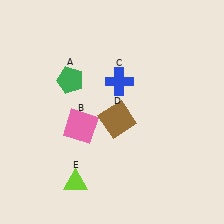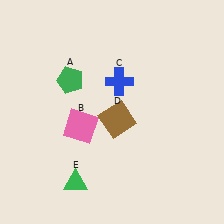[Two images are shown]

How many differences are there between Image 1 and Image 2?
There is 1 difference between the two images.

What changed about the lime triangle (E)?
In Image 1, E is lime. In Image 2, it changed to green.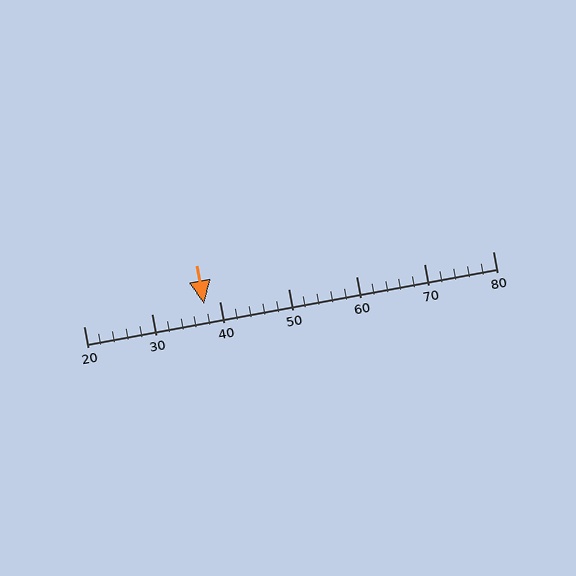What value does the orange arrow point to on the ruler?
The orange arrow points to approximately 38.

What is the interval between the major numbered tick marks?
The major tick marks are spaced 10 units apart.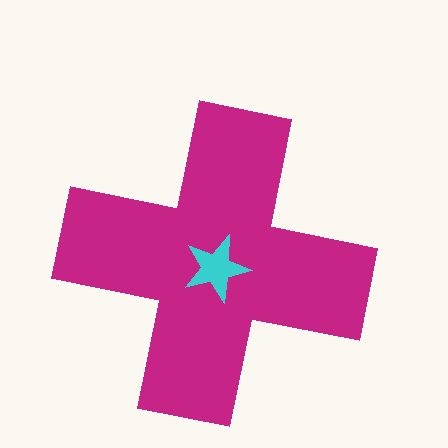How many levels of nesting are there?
2.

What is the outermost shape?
The magenta cross.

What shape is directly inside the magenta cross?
The cyan star.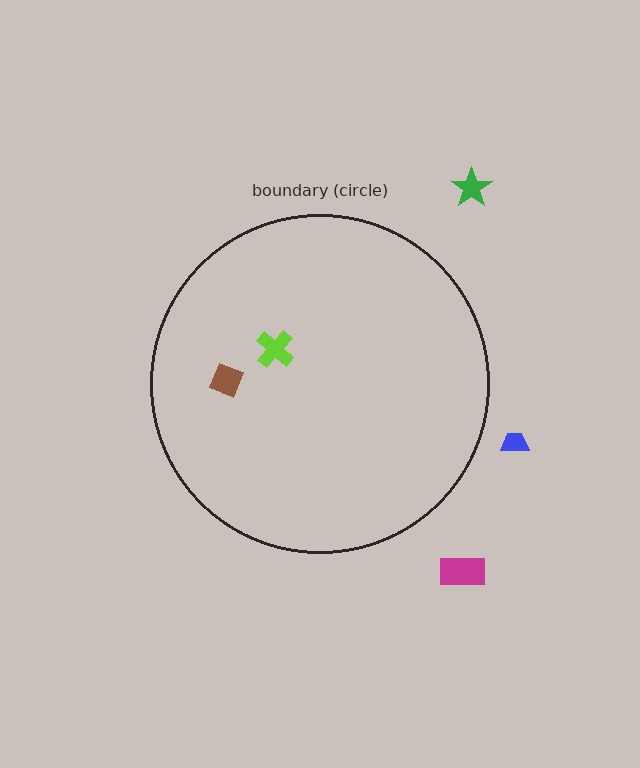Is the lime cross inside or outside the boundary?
Inside.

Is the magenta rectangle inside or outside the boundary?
Outside.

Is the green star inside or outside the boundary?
Outside.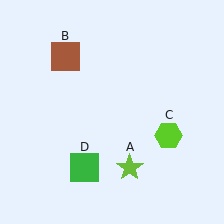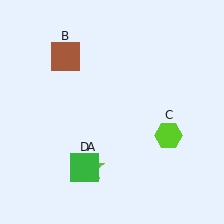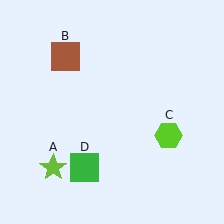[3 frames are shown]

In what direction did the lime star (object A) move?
The lime star (object A) moved left.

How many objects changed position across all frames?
1 object changed position: lime star (object A).